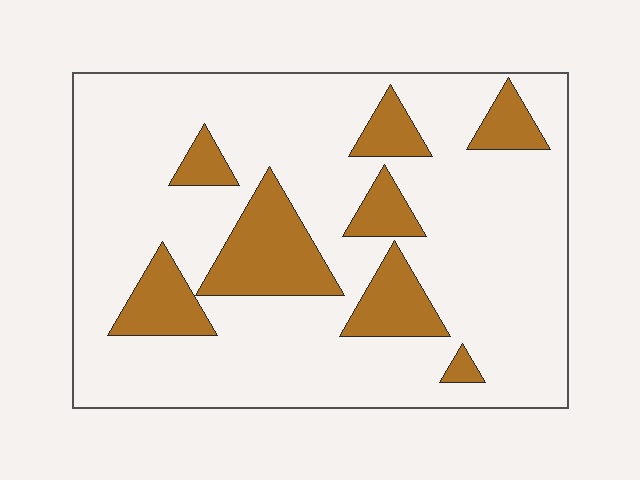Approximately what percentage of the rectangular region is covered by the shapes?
Approximately 20%.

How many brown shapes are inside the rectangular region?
8.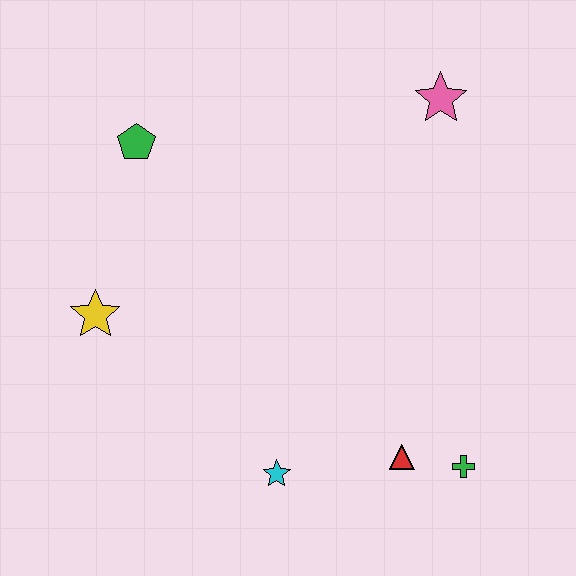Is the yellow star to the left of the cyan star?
Yes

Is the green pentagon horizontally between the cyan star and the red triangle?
No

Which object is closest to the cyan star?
The red triangle is closest to the cyan star.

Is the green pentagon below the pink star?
Yes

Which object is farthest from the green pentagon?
The green cross is farthest from the green pentagon.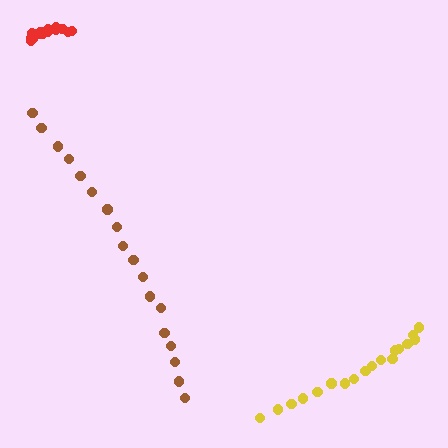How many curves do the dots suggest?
There are 3 distinct paths.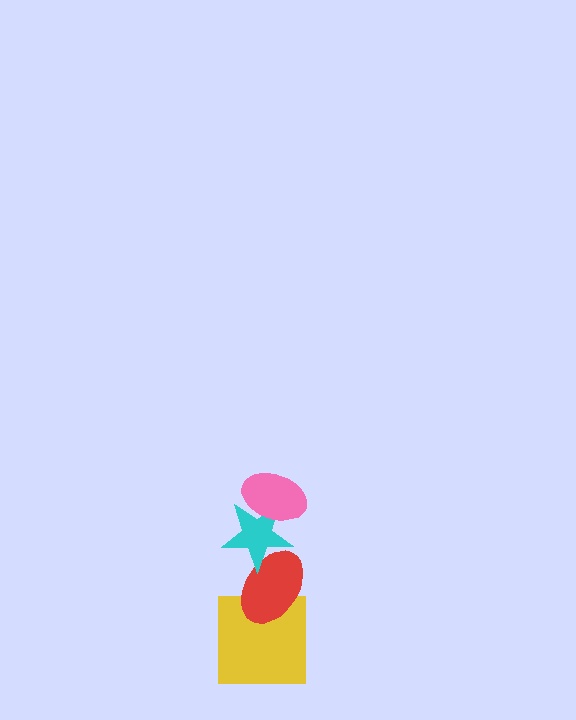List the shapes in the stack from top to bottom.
From top to bottom: the pink ellipse, the cyan star, the red ellipse, the yellow square.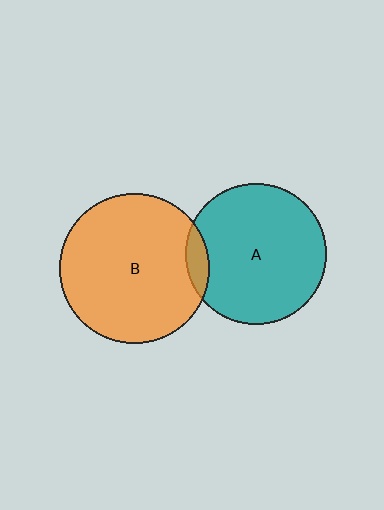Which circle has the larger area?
Circle B (orange).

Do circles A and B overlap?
Yes.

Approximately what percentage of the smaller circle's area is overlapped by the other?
Approximately 10%.